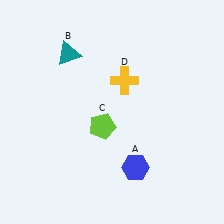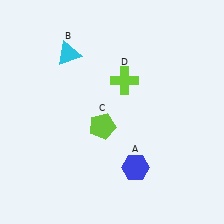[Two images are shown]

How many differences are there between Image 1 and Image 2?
There are 2 differences between the two images.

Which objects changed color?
B changed from teal to cyan. D changed from yellow to lime.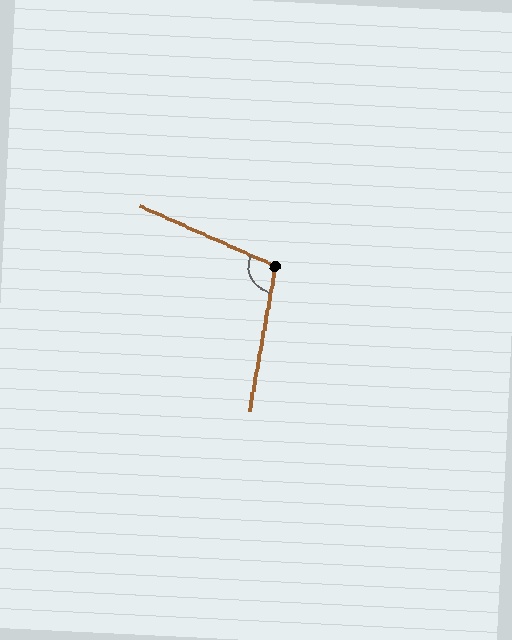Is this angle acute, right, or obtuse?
It is obtuse.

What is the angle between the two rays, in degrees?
Approximately 104 degrees.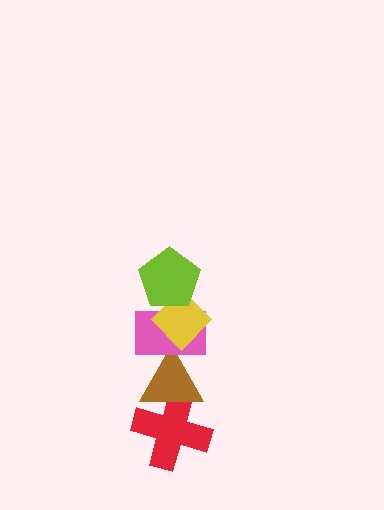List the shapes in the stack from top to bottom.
From top to bottom: the lime pentagon, the yellow diamond, the pink rectangle, the brown triangle, the red cross.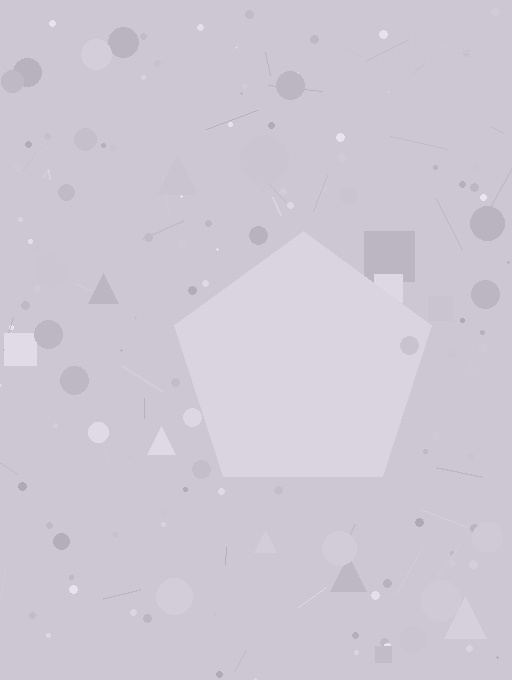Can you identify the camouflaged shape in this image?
The camouflaged shape is a pentagon.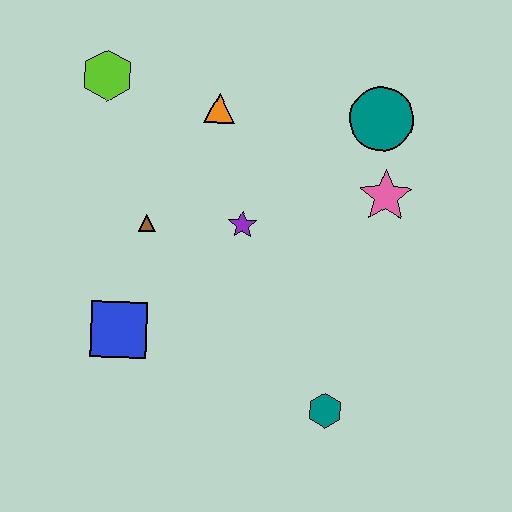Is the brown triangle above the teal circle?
No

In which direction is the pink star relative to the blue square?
The pink star is to the right of the blue square.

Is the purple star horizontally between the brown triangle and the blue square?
No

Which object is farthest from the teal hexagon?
The lime hexagon is farthest from the teal hexagon.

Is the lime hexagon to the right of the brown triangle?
No